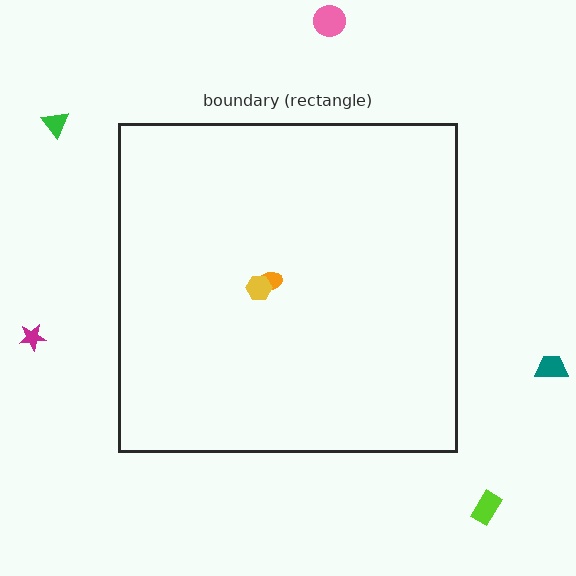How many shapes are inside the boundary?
2 inside, 5 outside.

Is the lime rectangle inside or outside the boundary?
Outside.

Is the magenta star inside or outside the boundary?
Outside.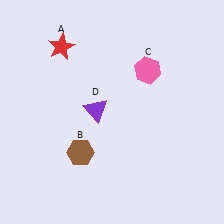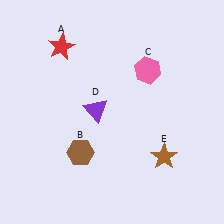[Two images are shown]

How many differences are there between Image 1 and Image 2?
There is 1 difference between the two images.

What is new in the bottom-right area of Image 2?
A brown star (E) was added in the bottom-right area of Image 2.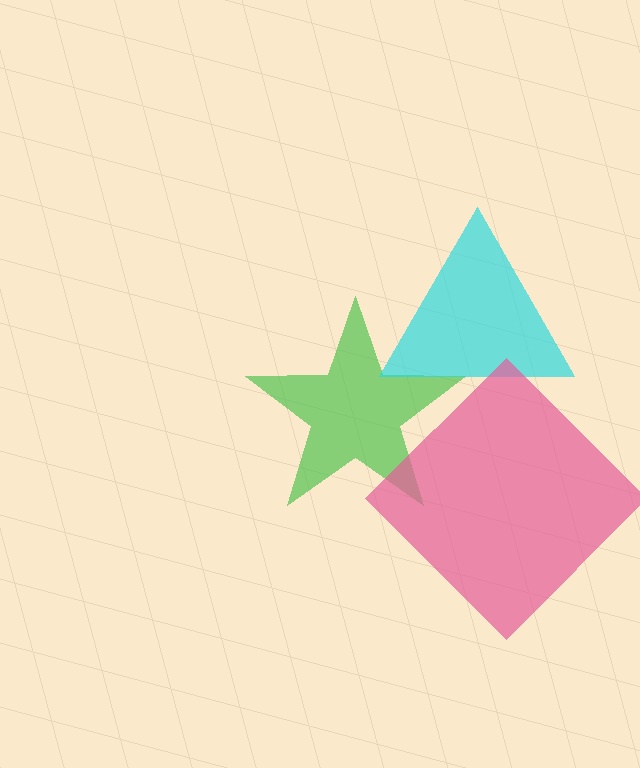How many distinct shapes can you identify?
There are 3 distinct shapes: a green star, a cyan triangle, a pink diamond.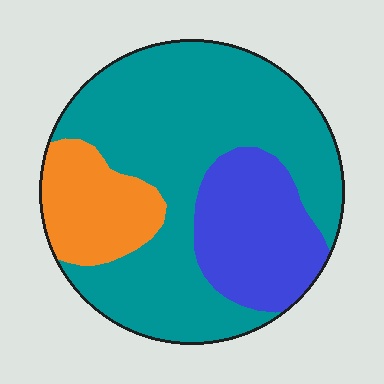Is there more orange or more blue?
Blue.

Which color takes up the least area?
Orange, at roughly 15%.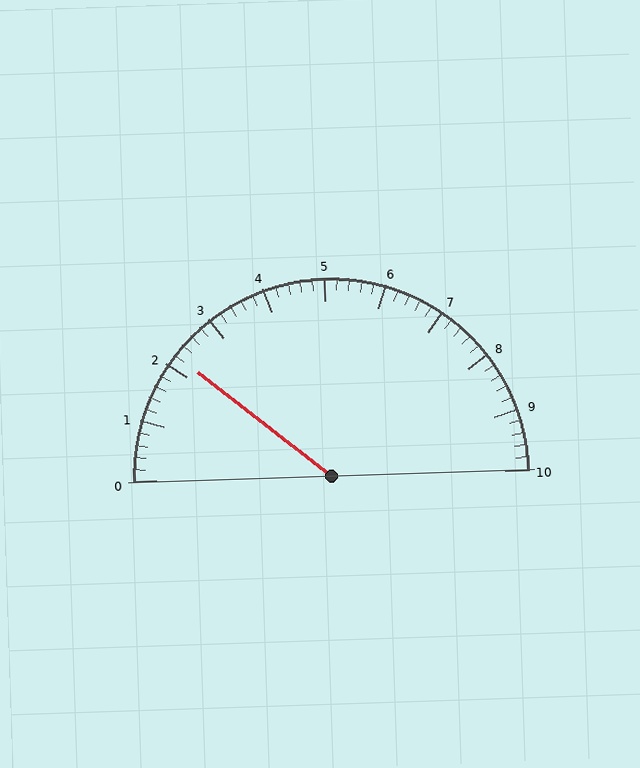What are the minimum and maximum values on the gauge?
The gauge ranges from 0 to 10.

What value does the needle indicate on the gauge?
The needle indicates approximately 2.2.